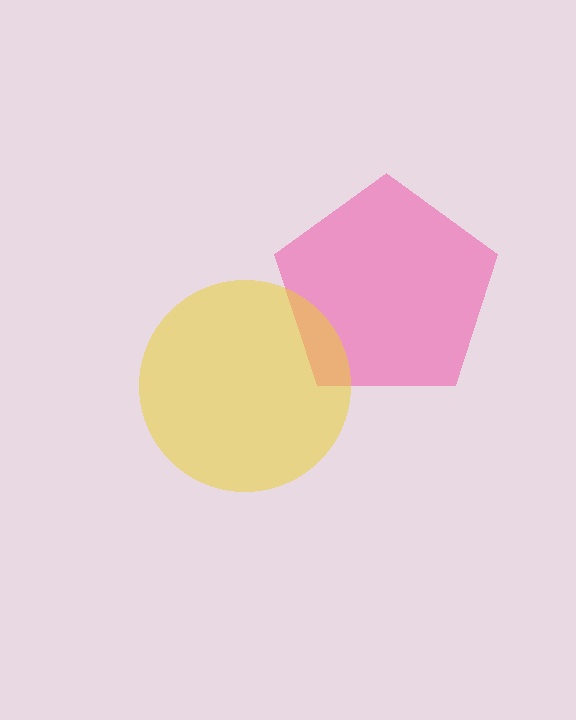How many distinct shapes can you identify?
There are 2 distinct shapes: a pink pentagon, a yellow circle.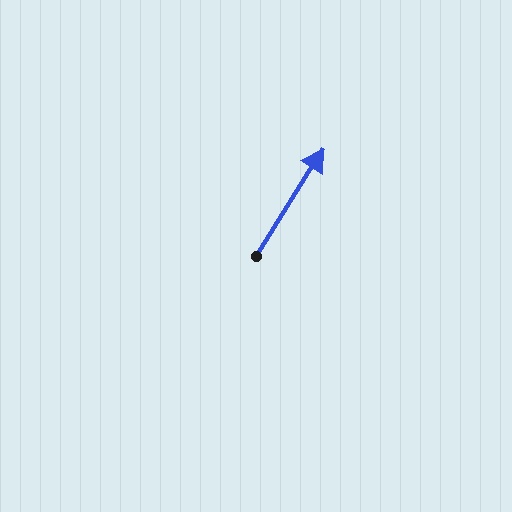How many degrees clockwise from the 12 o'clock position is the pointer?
Approximately 32 degrees.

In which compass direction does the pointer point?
Northeast.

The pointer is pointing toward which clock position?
Roughly 1 o'clock.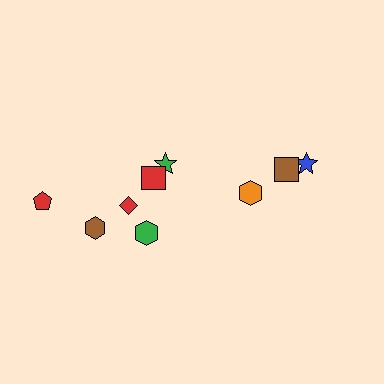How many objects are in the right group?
There are 3 objects.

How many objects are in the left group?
There are 6 objects.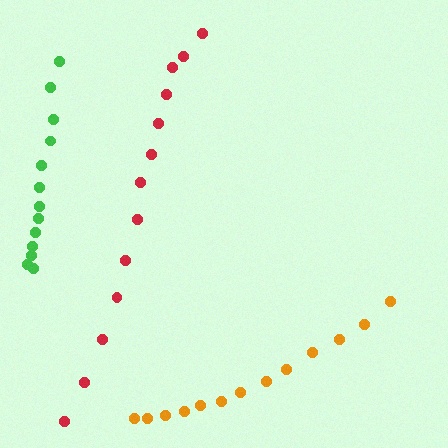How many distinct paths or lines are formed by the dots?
There are 3 distinct paths.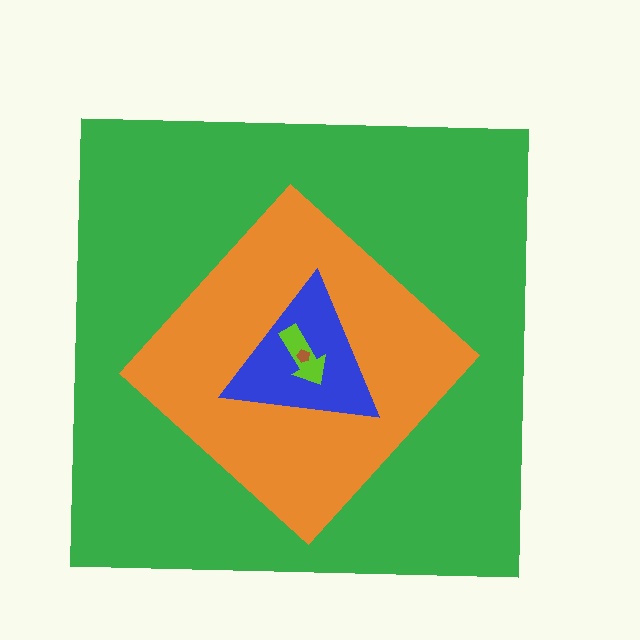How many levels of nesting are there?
5.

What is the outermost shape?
The green square.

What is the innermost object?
The brown pentagon.